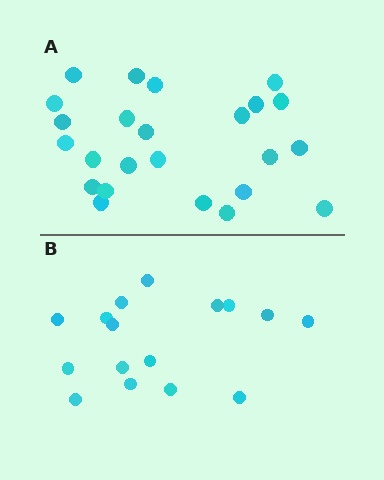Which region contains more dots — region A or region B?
Region A (the top region) has more dots.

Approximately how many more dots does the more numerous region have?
Region A has roughly 8 or so more dots than region B.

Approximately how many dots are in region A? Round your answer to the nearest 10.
About 20 dots. (The exact count is 24, which rounds to 20.)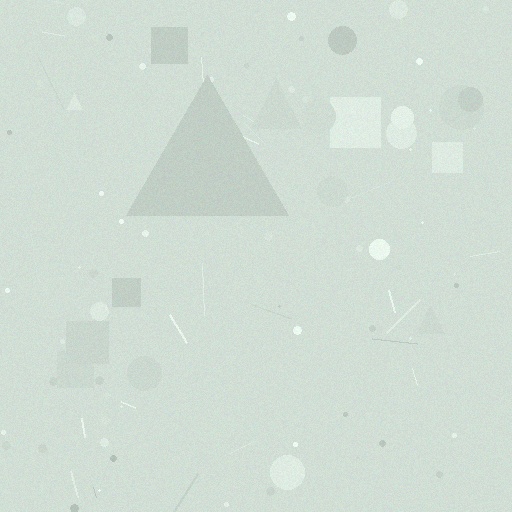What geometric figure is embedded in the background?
A triangle is embedded in the background.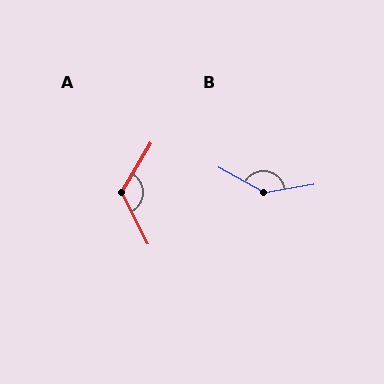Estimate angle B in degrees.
Approximately 142 degrees.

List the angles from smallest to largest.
A (122°), B (142°).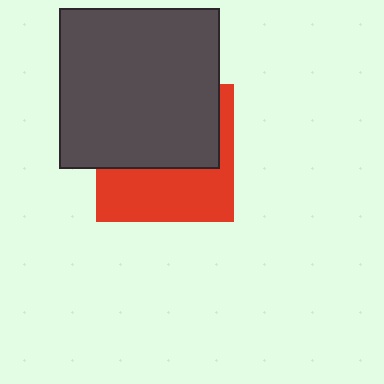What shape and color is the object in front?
The object in front is a dark gray square.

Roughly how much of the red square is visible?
A small part of it is visible (roughly 44%).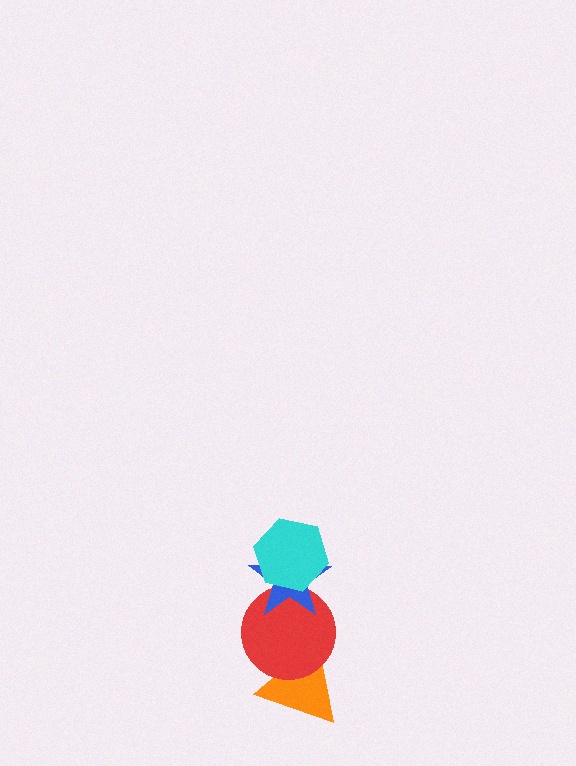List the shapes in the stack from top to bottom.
From top to bottom: the cyan hexagon, the blue star, the red circle, the orange triangle.